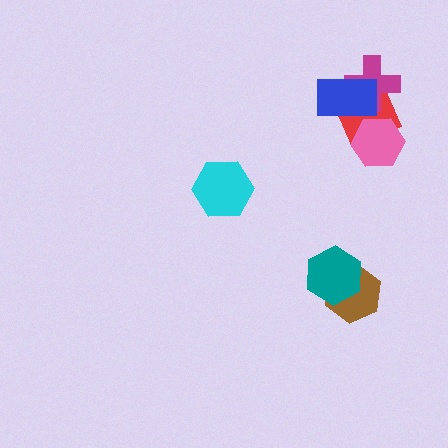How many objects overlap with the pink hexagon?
1 object overlaps with the pink hexagon.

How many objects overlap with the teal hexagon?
1 object overlaps with the teal hexagon.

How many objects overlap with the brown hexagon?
1 object overlaps with the brown hexagon.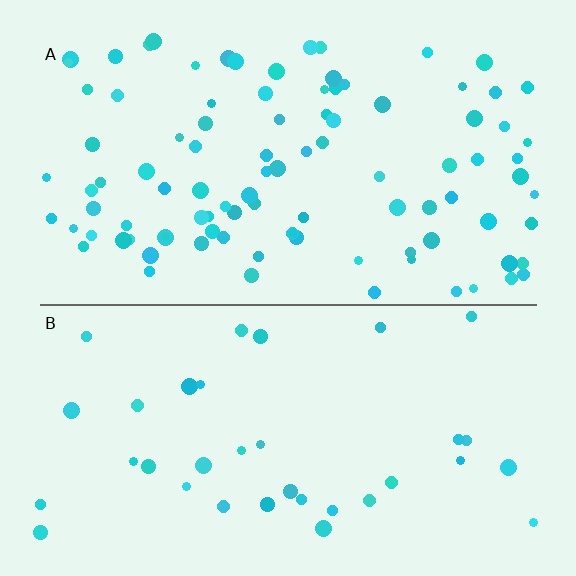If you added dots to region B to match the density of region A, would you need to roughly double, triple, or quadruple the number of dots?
Approximately triple.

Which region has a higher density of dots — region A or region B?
A (the top).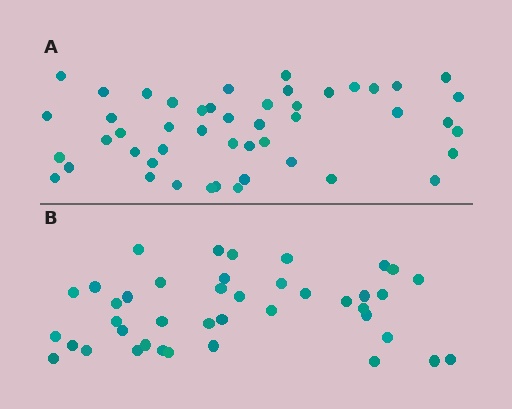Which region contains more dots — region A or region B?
Region A (the top region) has more dots.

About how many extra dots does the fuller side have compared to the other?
Region A has roughly 8 or so more dots than region B.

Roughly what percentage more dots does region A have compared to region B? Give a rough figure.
About 15% more.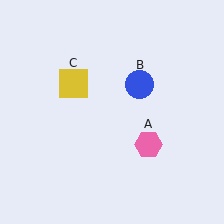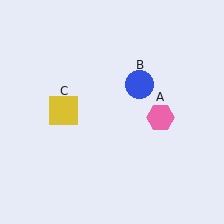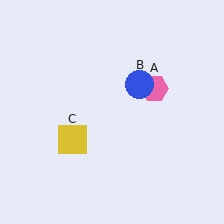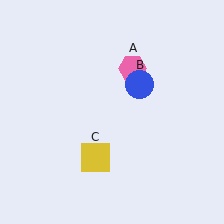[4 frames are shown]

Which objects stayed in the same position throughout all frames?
Blue circle (object B) remained stationary.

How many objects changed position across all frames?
2 objects changed position: pink hexagon (object A), yellow square (object C).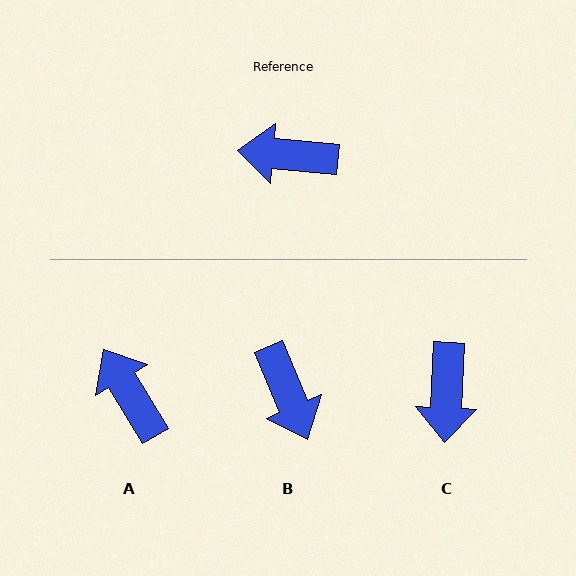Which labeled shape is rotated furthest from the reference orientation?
B, about 118 degrees away.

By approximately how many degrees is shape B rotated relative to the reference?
Approximately 118 degrees counter-clockwise.